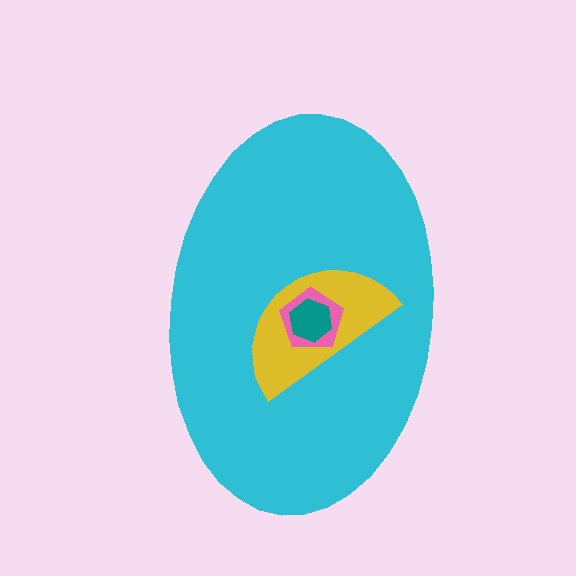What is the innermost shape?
The teal hexagon.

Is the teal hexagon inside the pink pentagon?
Yes.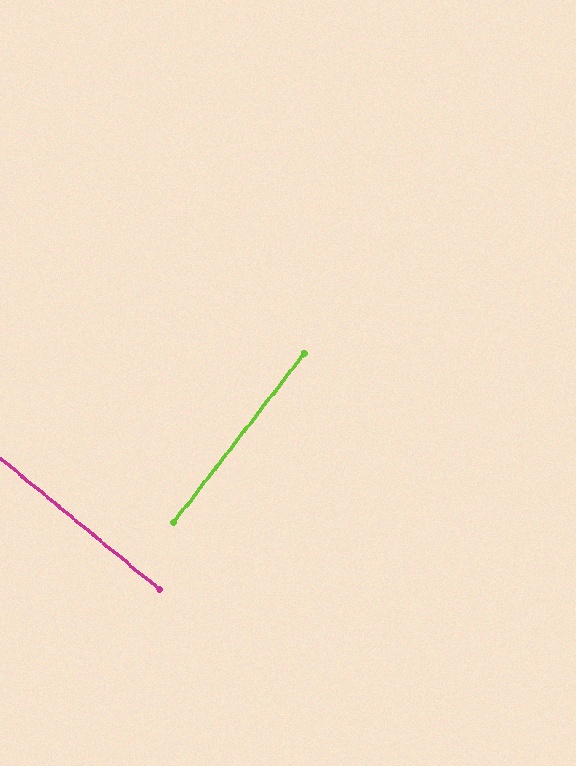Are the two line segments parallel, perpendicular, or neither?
Perpendicular — they meet at approximately 88°.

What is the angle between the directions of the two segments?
Approximately 88 degrees.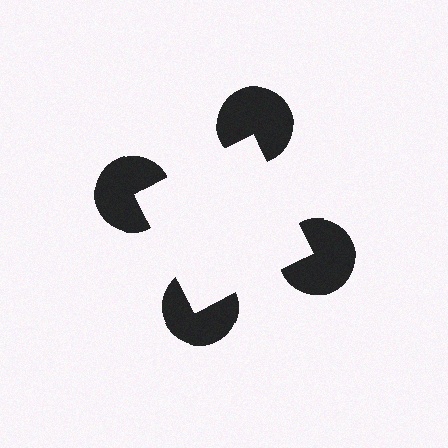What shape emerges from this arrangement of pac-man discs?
An illusory square — its edges are inferred from the aligned wedge cuts in the pac-man discs, not physically drawn.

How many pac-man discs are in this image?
There are 4 — one at each vertex of the illusory square.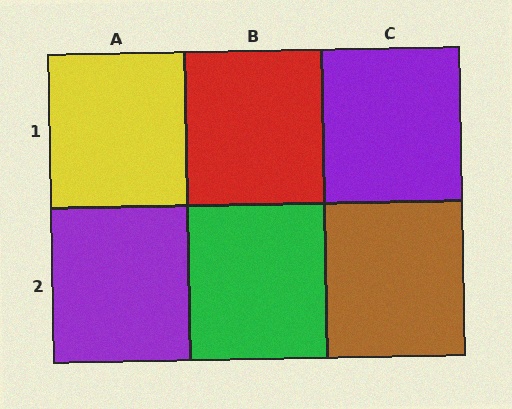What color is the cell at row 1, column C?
Purple.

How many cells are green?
1 cell is green.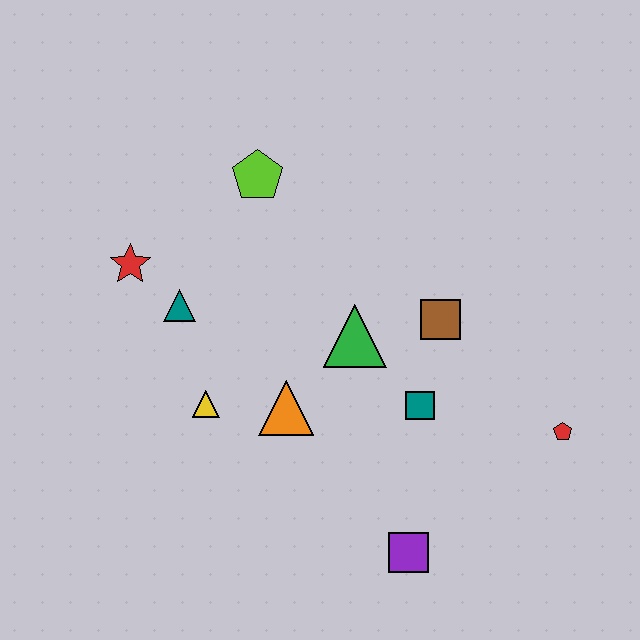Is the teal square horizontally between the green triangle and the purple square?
No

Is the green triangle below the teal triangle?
Yes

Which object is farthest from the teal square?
The red star is farthest from the teal square.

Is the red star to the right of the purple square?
No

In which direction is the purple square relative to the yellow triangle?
The purple square is to the right of the yellow triangle.